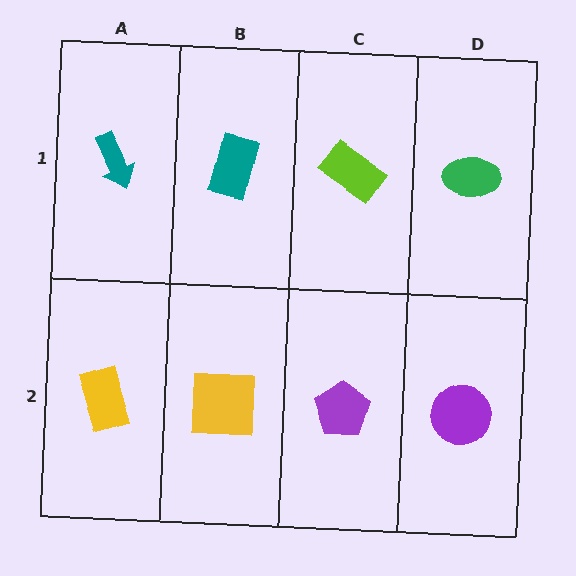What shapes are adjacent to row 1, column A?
A yellow rectangle (row 2, column A), a teal rectangle (row 1, column B).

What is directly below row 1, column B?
A yellow square.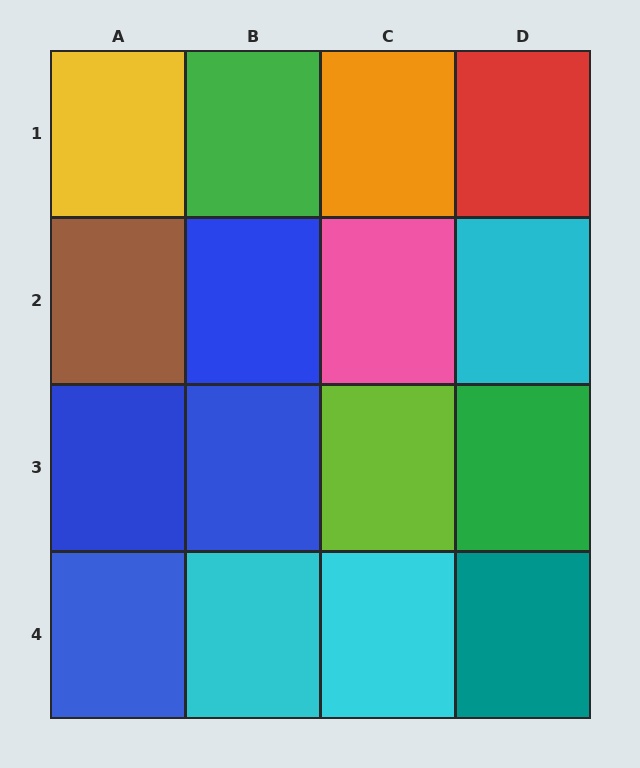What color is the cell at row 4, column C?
Cyan.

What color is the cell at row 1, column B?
Green.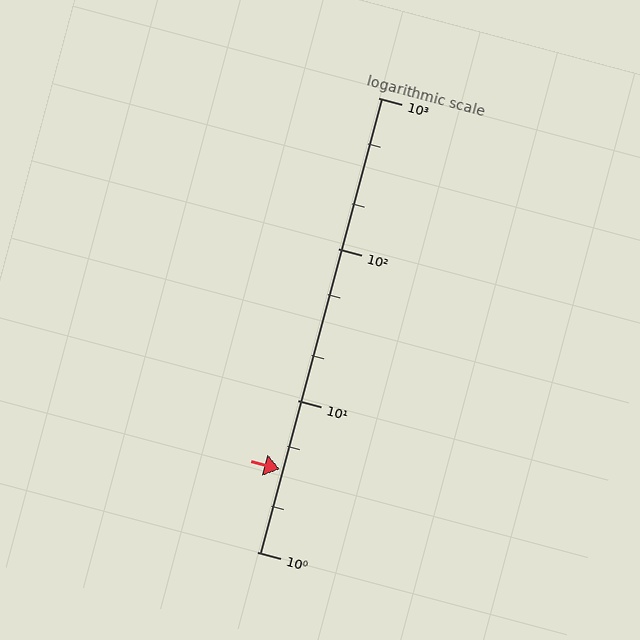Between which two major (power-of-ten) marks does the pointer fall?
The pointer is between 1 and 10.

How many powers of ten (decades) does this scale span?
The scale spans 3 decades, from 1 to 1000.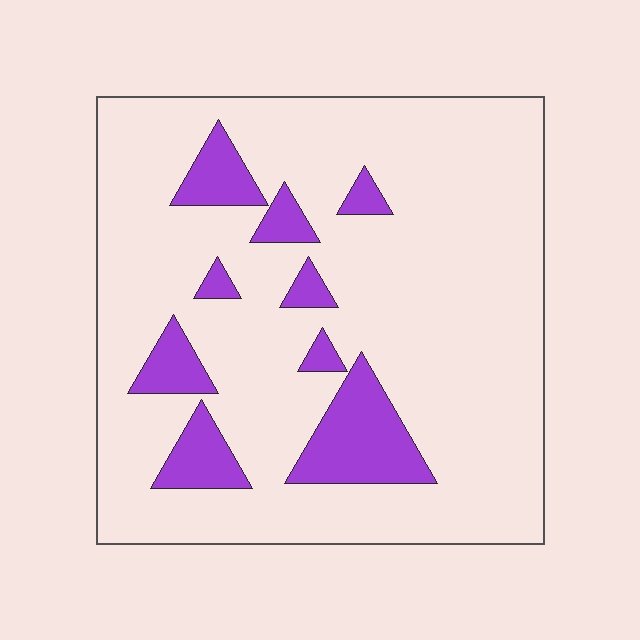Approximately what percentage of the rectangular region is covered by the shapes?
Approximately 15%.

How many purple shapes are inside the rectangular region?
9.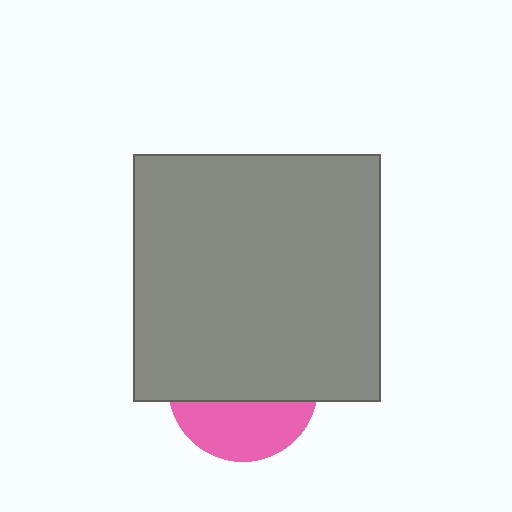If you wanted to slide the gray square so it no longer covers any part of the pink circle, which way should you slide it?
Slide it up — that is the most direct way to separate the two shapes.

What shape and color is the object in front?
The object in front is a gray square.